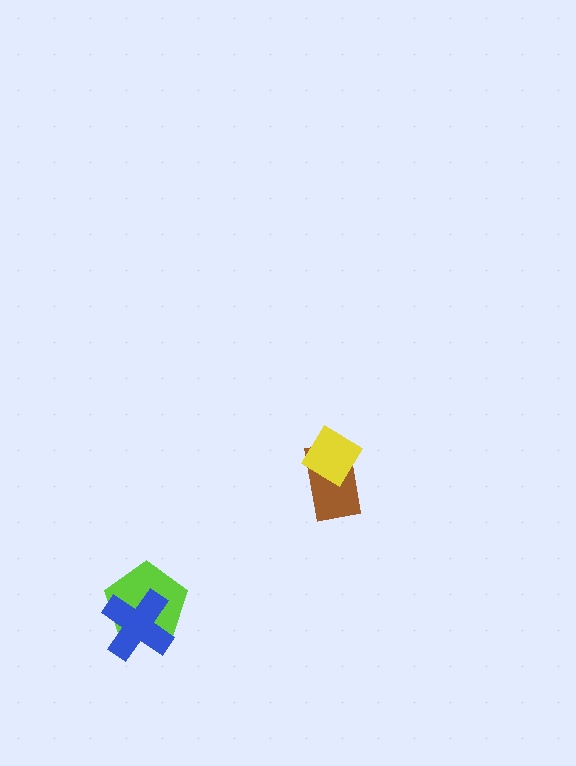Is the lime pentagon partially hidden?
Yes, it is partially covered by another shape.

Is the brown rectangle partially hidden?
Yes, it is partially covered by another shape.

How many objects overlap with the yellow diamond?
1 object overlaps with the yellow diamond.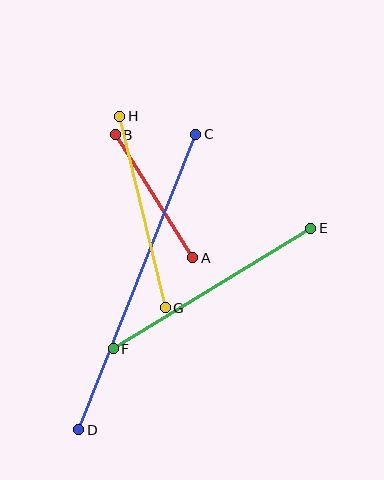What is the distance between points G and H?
The distance is approximately 197 pixels.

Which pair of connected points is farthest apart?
Points C and D are farthest apart.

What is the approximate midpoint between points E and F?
The midpoint is at approximately (212, 289) pixels.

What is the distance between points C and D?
The distance is approximately 318 pixels.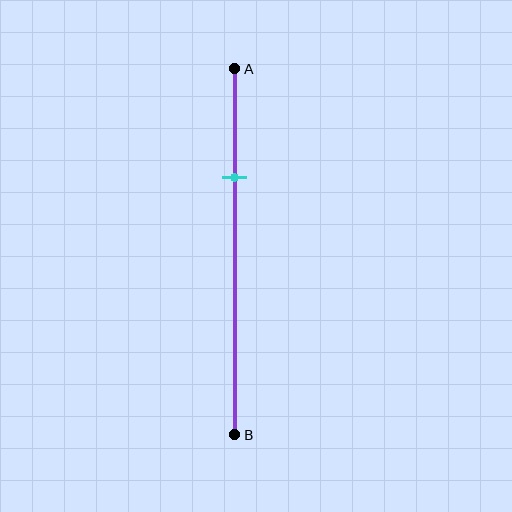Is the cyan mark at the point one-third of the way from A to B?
No, the mark is at about 30% from A, not at the 33% one-third point.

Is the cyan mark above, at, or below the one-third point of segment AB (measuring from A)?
The cyan mark is above the one-third point of segment AB.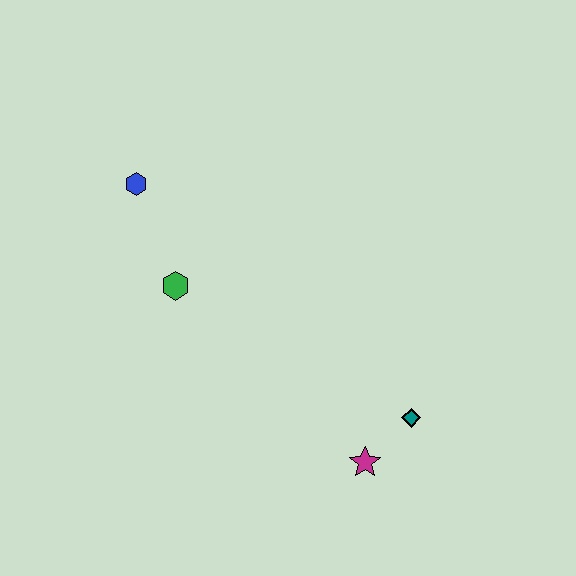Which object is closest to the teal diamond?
The magenta star is closest to the teal diamond.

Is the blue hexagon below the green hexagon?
No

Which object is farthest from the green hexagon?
The teal diamond is farthest from the green hexagon.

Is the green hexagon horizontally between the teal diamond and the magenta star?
No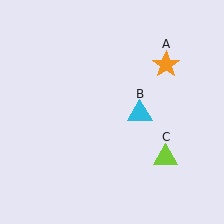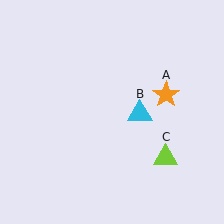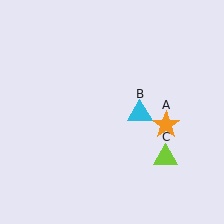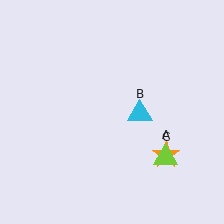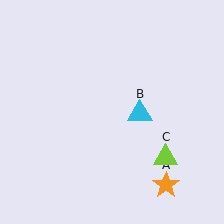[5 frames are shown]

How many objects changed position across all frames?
1 object changed position: orange star (object A).